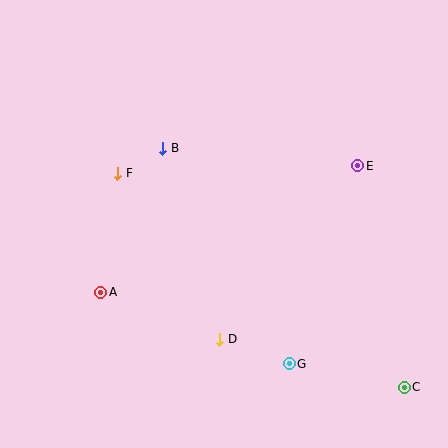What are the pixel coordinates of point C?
Point C is at (404, 387).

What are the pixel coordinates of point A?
Point A is at (101, 292).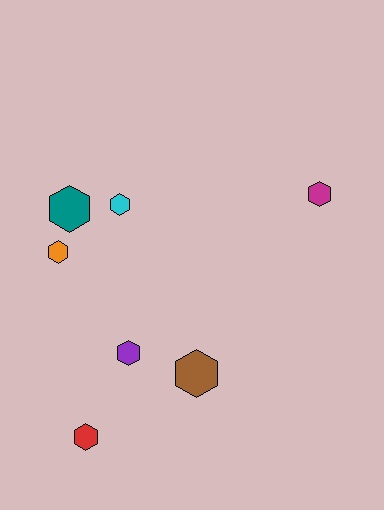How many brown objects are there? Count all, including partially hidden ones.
There is 1 brown object.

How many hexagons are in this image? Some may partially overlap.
There are 7 hexagons.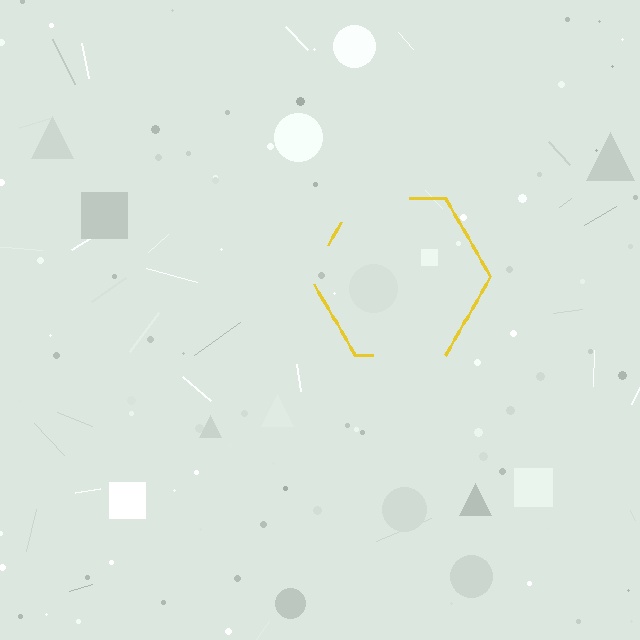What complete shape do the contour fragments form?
The contour fragments form a hexagon.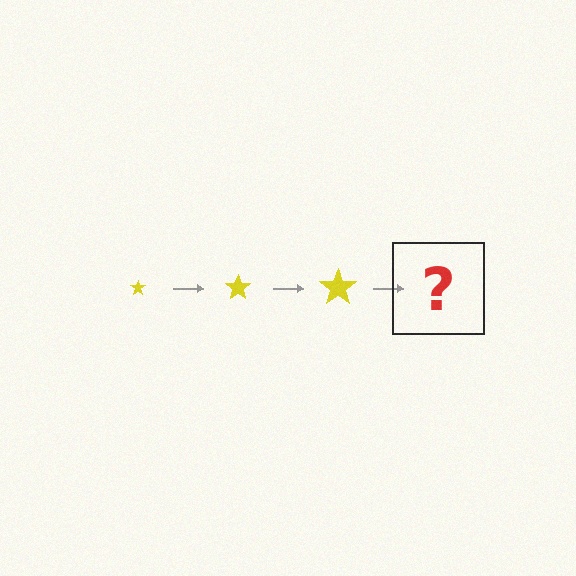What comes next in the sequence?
The next element should be a yellow star, larger than the previous one.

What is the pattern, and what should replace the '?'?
The pattern is that the star gets progressively larger each step. The '?' should be a yellow star, larger than the previous one.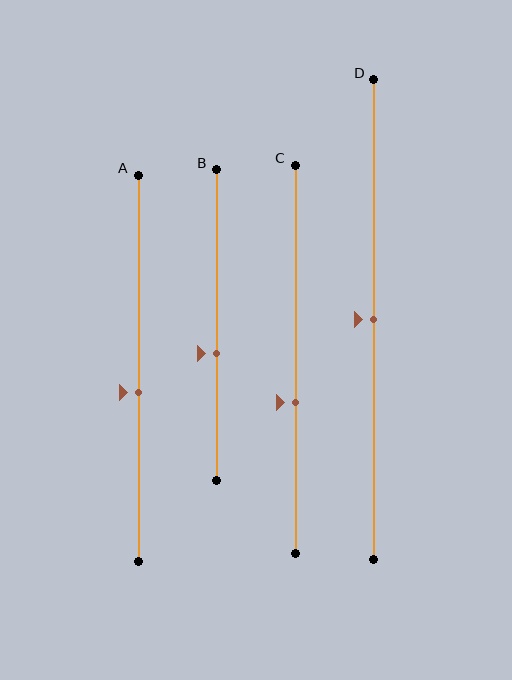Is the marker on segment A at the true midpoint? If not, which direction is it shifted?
No, the marker on segment A is shifted downward by about 6% of the segment length.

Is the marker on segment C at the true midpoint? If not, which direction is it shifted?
No, the marker on segment C is shifted downward by about 11% of the segment length.